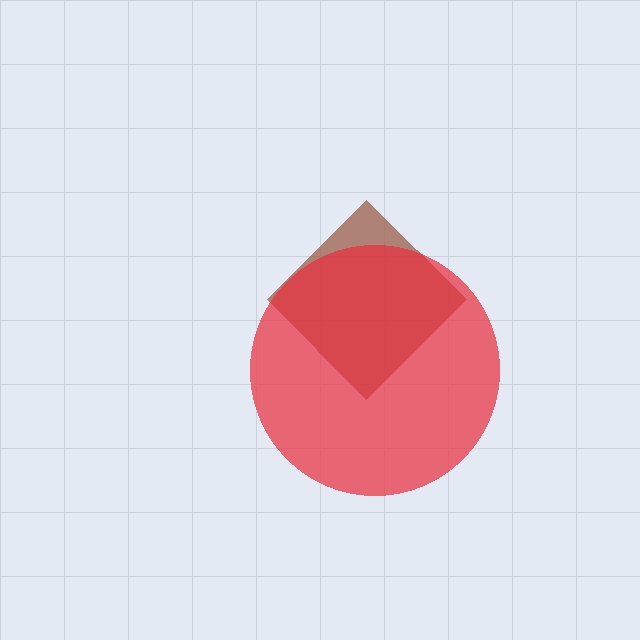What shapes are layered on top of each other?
The layered shapes are: a brown diamond, a red circle.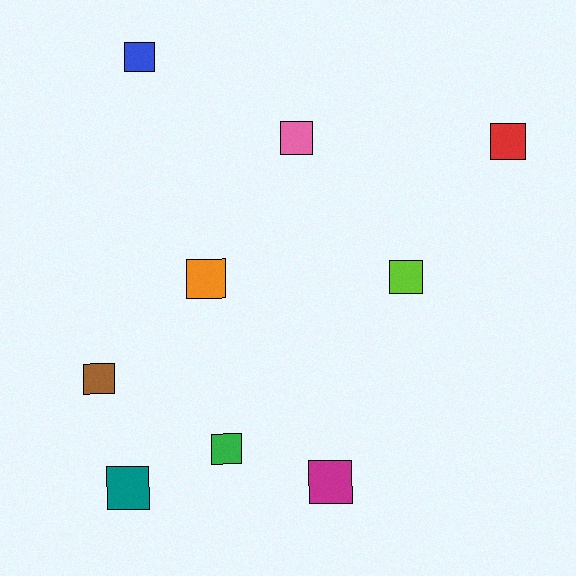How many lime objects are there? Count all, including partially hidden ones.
There is 1 lime object.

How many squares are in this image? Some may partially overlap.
There are 9 squares.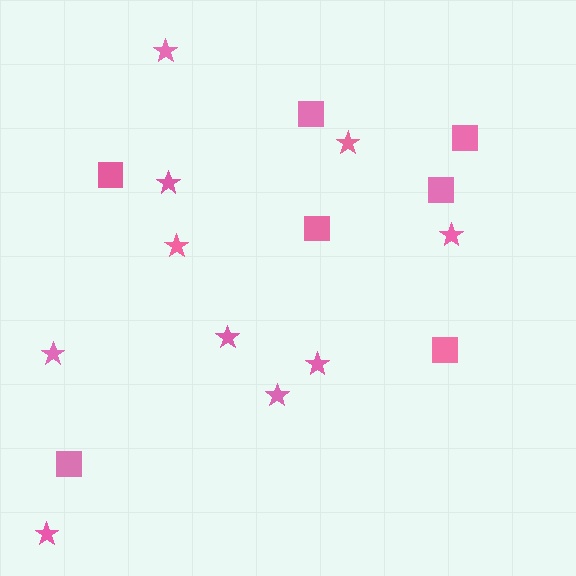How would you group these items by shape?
There are 2 groups: one group of squares (7) and one group of stars (10).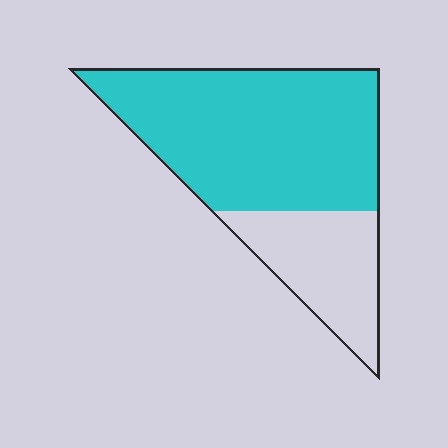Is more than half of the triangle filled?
Yes.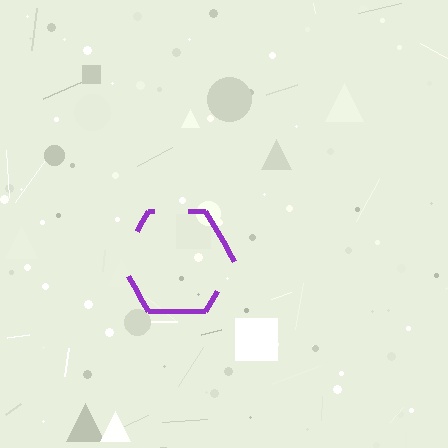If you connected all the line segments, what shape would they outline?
They would outline a hexagon.